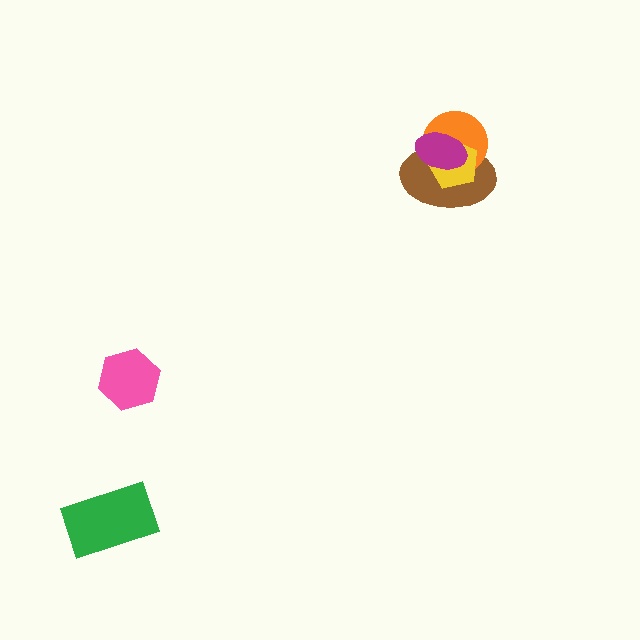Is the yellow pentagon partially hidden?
Yes, it is partially covered by another shape.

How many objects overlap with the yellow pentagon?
3 objects overlap with the yellow pentagon.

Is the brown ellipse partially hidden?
Yes, it is partially covered by another shape.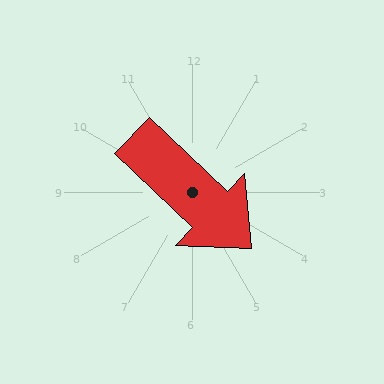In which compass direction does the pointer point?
Southeast.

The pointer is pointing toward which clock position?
Roughly 4 o'clock.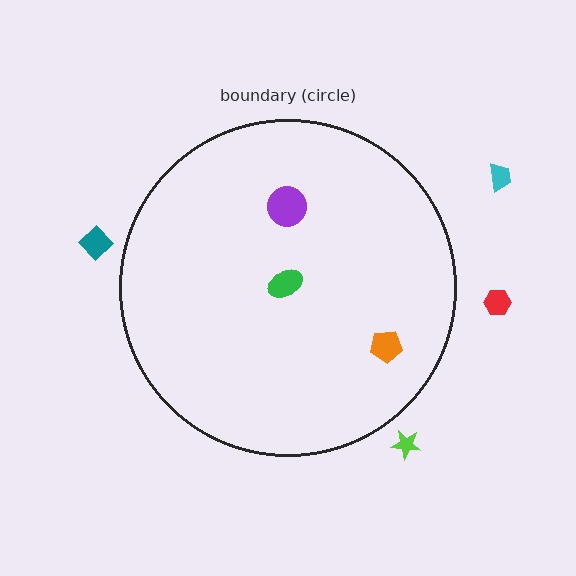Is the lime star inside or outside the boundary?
Outside.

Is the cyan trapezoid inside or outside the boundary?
Outside.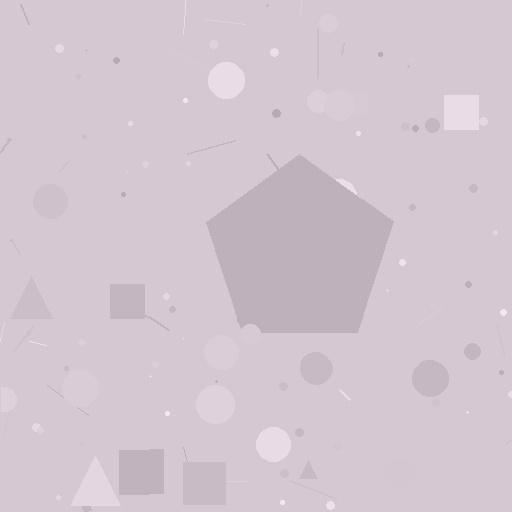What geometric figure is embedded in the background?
A pentagon is embedded in the background.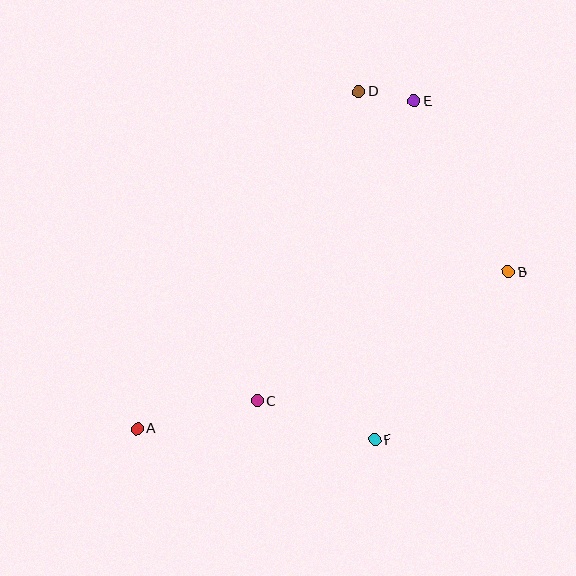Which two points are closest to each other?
Points D and E are closest to each other.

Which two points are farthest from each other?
Points A and E are farthest from each other.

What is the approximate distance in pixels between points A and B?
The distance between A and B is approximately 403 pixels.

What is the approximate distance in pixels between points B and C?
The distance between B and C is approximately 282 pixels.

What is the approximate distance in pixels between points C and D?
The distance between C and D is approximately 325 pixels.